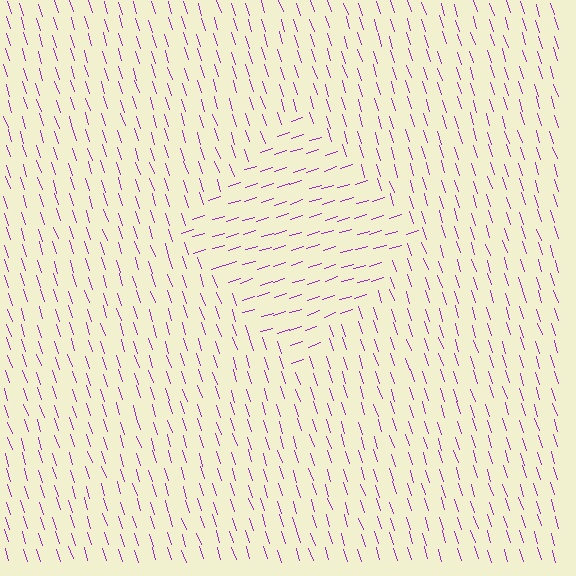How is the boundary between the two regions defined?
The boundary is defined purely by a change in line orientation (approximately 89 degrees difference). All lines are the same color and thickness.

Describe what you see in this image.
The image is filled with small purple line segments. A diamond region in the image has lines oriented differently from the surrounding lines, creating a visible texture boundary.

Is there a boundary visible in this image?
Yes, there is a texture boundary formed by a change in line orientation.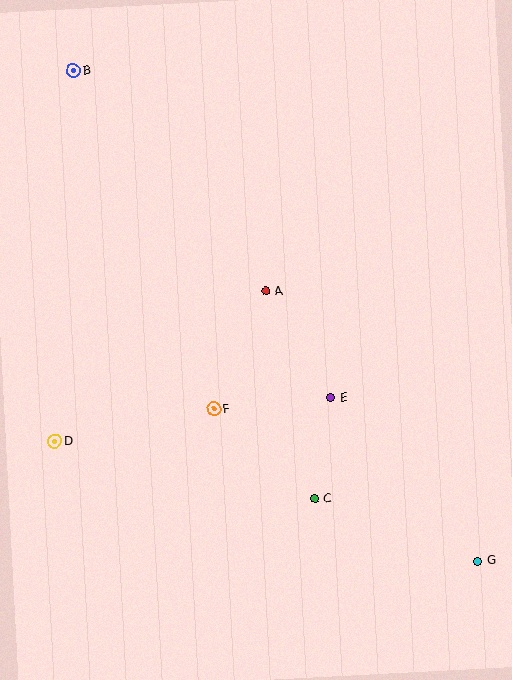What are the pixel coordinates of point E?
Point E is at (331, 398).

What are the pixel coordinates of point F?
Point F is at (214, 409).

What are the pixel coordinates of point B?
Point B is at (73, 71).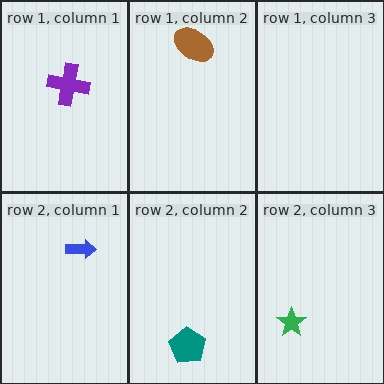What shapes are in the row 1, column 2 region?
The brown ellipse.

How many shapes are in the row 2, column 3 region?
1.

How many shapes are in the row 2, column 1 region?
1.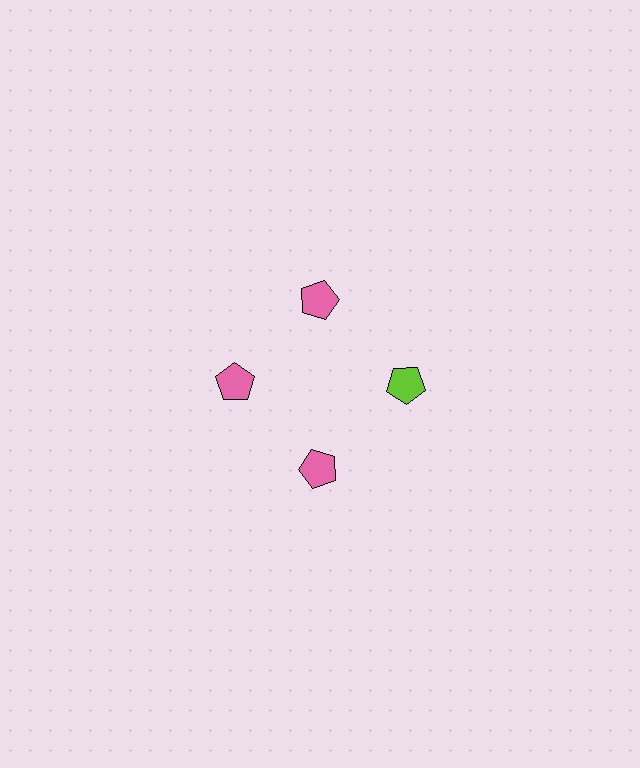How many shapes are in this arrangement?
There are 4 shapes arranged in a ring pattern.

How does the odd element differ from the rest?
It has a different color: lime instead of pink.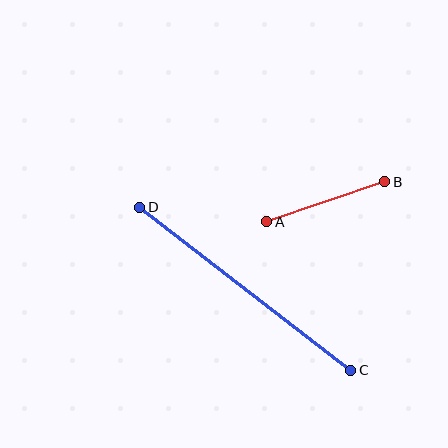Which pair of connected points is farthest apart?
Points C and D are farthest apart.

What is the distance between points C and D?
The distance is approximately 267 pixels.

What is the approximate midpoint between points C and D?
The midpoint is at approximately (245, 289) pixels.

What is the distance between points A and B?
The distance is approximately 125 pixels.